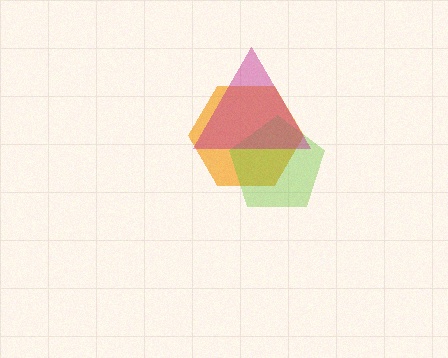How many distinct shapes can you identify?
There are 3 distinct shapes: an orange hexagon, a lime pentagon, a magenta triangle.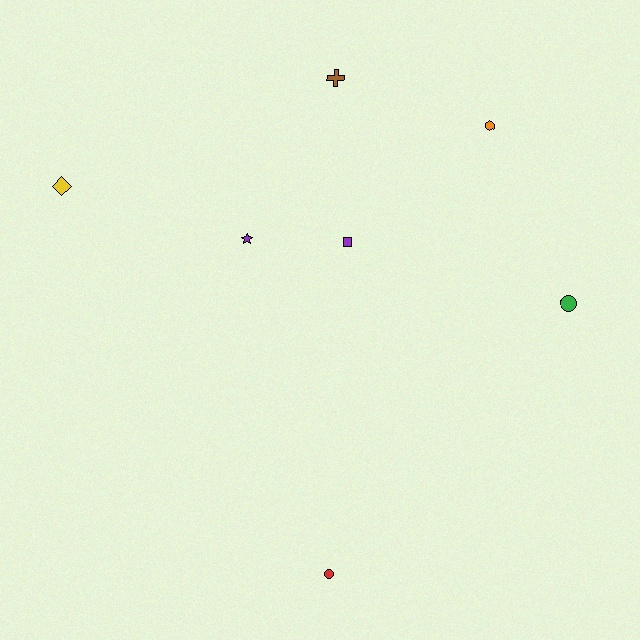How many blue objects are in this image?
There are no blue objects.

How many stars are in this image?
There is 1 star.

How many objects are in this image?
There are 7 objects.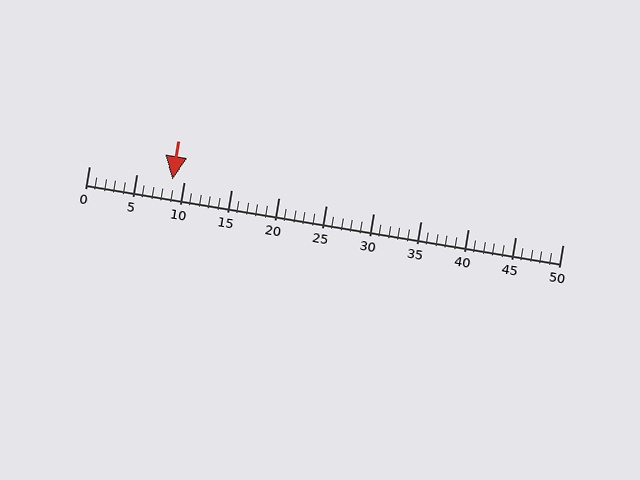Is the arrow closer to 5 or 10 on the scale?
The arrow is closer to 10.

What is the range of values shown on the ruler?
The ruler shows values from 0 to 50.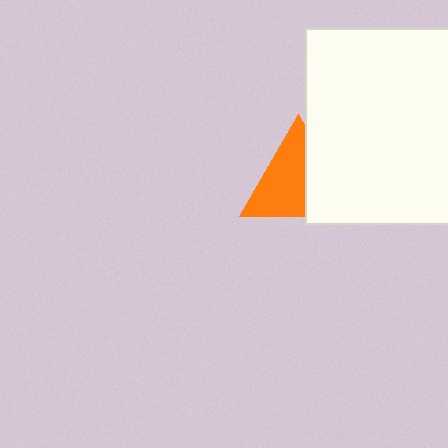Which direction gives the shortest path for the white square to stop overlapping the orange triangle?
Moving right gives the shortest separation.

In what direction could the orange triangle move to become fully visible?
The orange triangle could move left. That would shift it out from behind the white square entirely.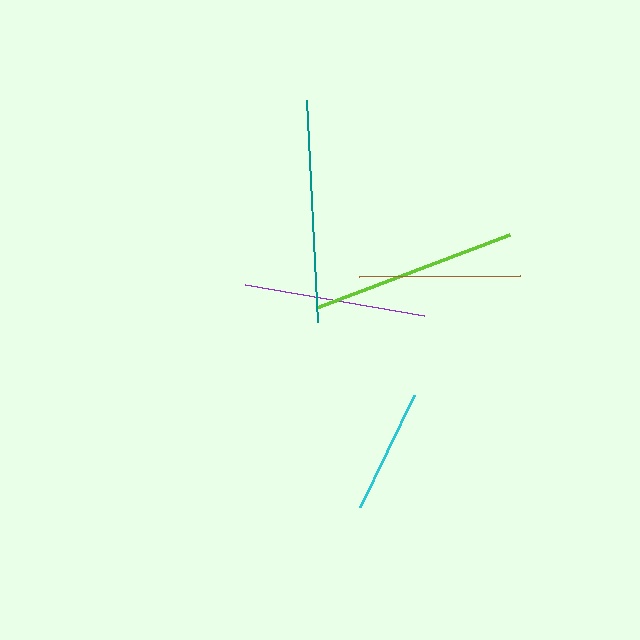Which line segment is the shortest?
The cyan line is the shortest at approximately 124 pixels.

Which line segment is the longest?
The teal line is the longest at approximately 222 pixels.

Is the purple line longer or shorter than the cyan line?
The purple line is longer than the cyan line.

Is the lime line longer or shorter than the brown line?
The lime line is longer than the brown line.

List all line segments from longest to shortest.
From longest to shortest: teal, lime, purple, brown, cyan.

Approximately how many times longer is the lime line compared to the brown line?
The lime line is approximately 1.3 times the length of the brown line.